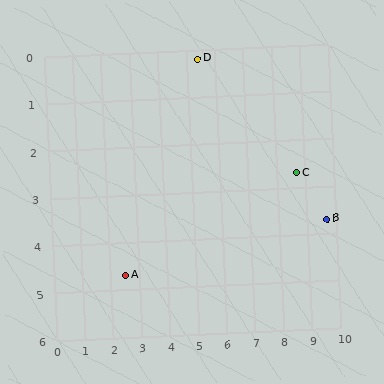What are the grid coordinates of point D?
Point D is at approximately (5.4, 0.2).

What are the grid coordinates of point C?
Point C is at approximately (8.7, 2.7).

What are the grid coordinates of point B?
Point B is at approximately (9.7, 3.7).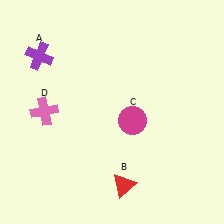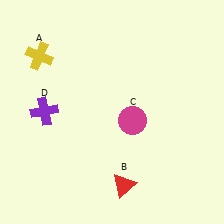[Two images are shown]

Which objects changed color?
A changed from purple to yellow. D changed from pink to purple.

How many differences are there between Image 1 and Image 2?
There are 2 differences between the two images.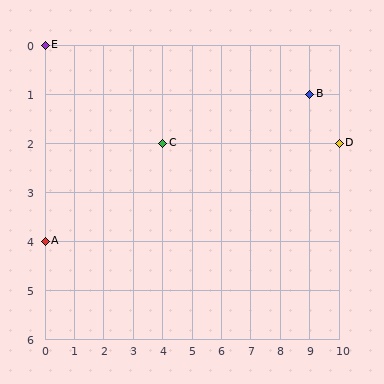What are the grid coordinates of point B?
Point B is at grid coordinates (9, 1).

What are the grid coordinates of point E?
Point E is at grid coordinates (0, 0).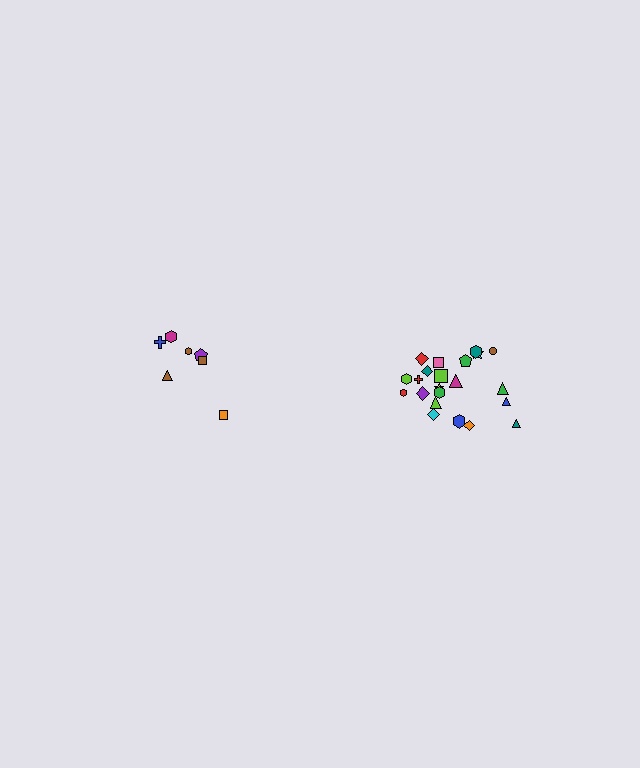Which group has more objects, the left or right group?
The right group.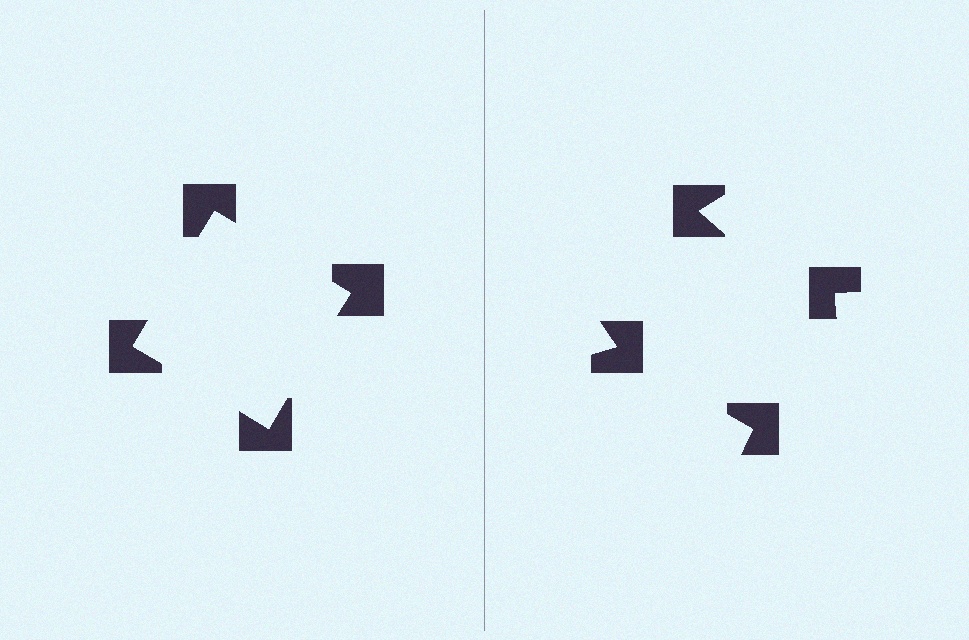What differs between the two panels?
The notched squares are positioned identically on both sides; only the wedge orientations differ. On the left they align to a square; on the right they are misaligned.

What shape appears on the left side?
An illusory square.